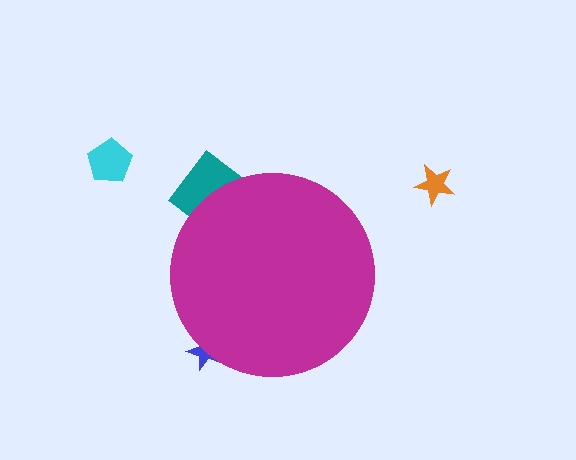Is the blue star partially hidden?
Yes, the blue star is partially hidden behind the magenta circle.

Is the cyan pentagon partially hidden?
No, the cyan pentagon is fully visible.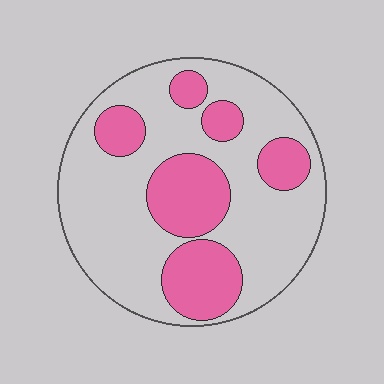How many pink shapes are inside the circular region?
6.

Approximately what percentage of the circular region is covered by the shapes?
Approximately 30%.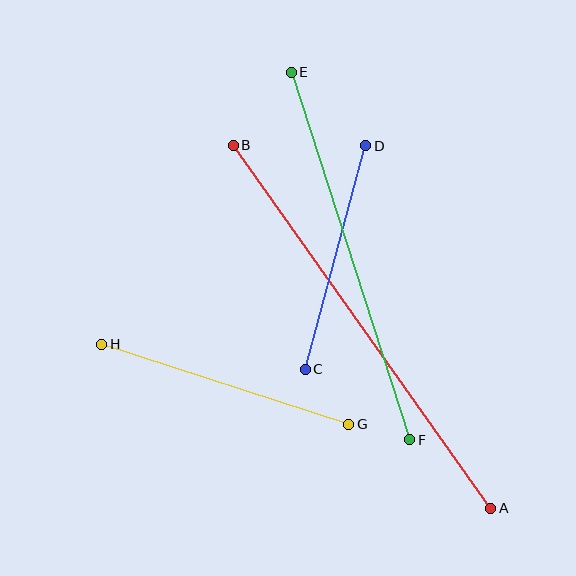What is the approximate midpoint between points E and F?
The midpoint is at approximately (350, 256) pixels.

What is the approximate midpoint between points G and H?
The midpoint is at approximately (225, 384) pixels.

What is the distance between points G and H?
The distance is approximately 260 pixels.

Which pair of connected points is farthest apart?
Points A and B are farthest apart.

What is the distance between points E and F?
The distance is approximately 386 pixels.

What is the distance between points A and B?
The distance is approximately 445 pixels.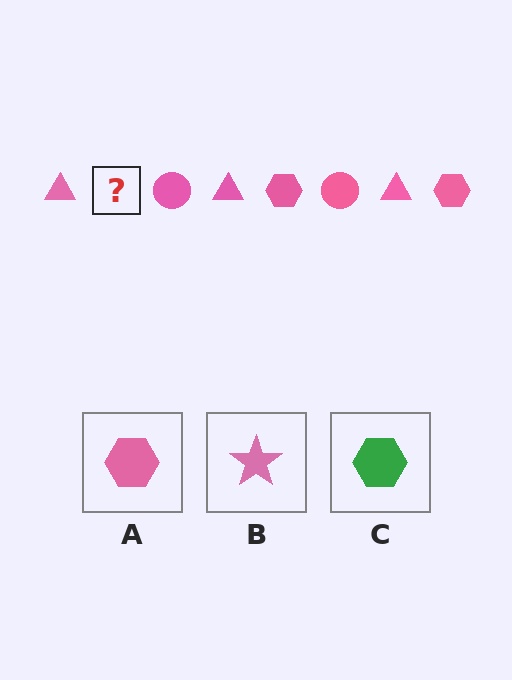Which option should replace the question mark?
Option A.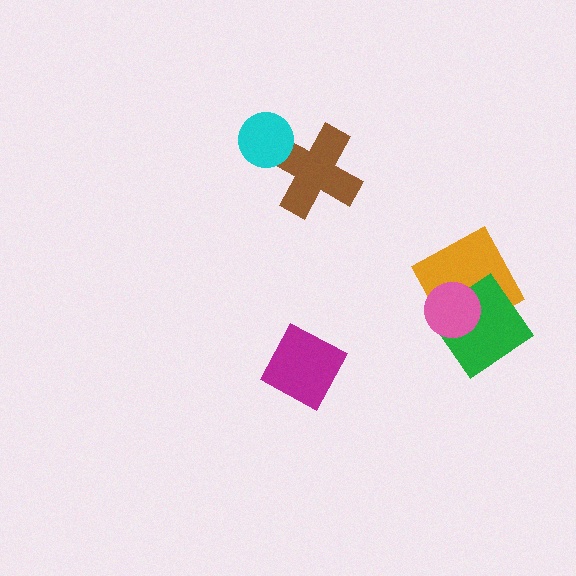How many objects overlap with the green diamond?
2 objects overlap with the green diamond.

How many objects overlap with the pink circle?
2 objects overlap with the pink circle.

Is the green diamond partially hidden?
Yes, it is partially covered by another shape.